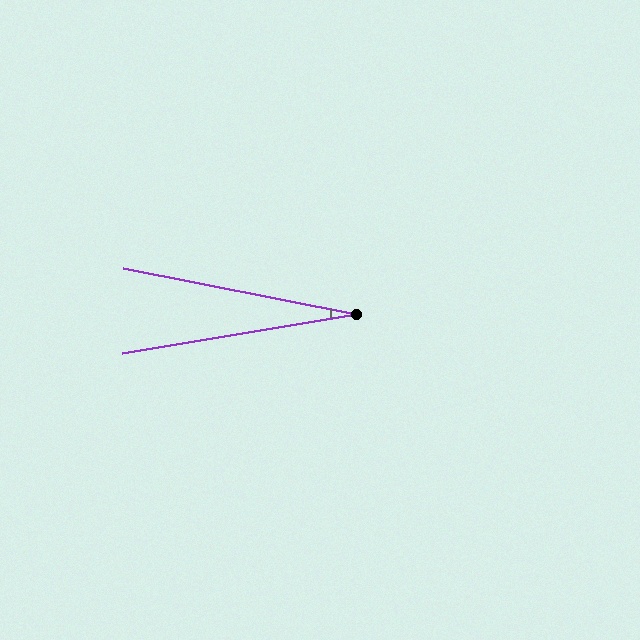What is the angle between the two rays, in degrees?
Approximately 21 degrees.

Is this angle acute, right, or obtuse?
It is acute.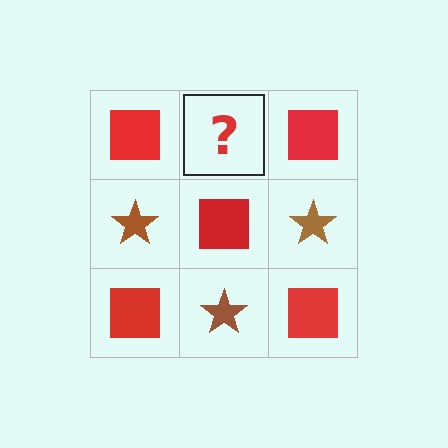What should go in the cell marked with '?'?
The missing cell should contain a brown star.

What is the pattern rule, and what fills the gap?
The rule is that it alternates red square and brown star in a checkerboard pattern. The gap should be filled with a brown star.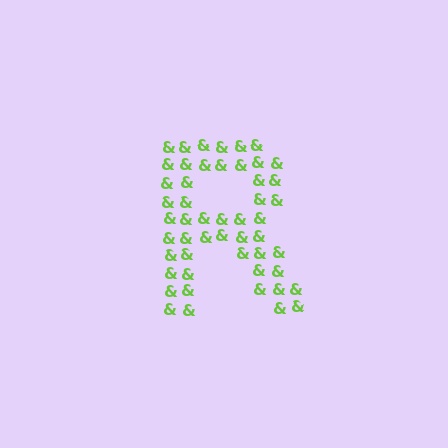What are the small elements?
The small elements are ampersands.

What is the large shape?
The large shape is the letter R.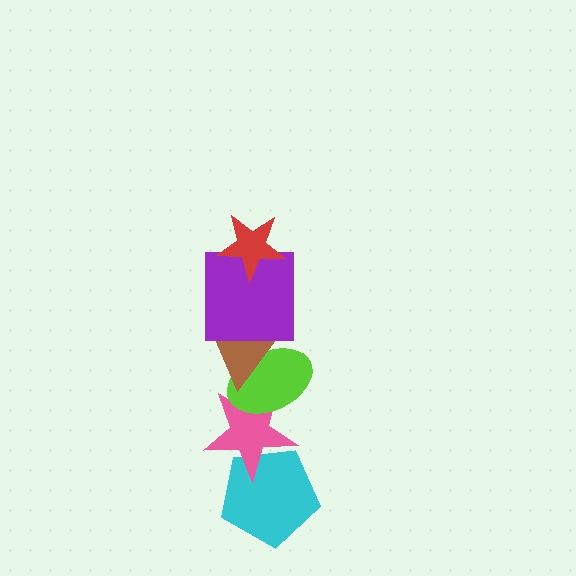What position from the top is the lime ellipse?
The lime ellipse is 4th from the top.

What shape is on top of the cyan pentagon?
The pink star is on top of the cyan pentagon.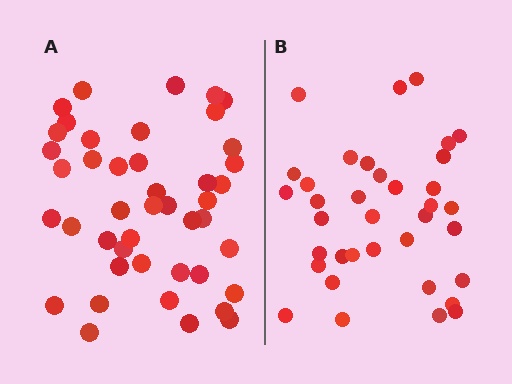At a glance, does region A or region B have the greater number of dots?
Region A (the left region) has more dots.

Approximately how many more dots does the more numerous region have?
Region A has roughly 8 or so more dots than region B.